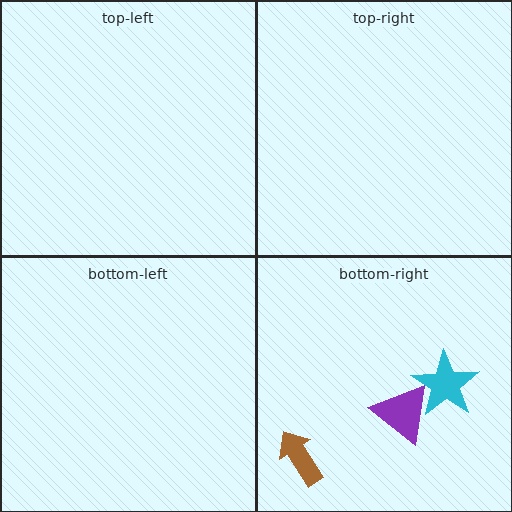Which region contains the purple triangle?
The bottom-right region.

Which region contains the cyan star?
The bottom-right region.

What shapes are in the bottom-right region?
The cyan star, the brown arrow, the purple triangle.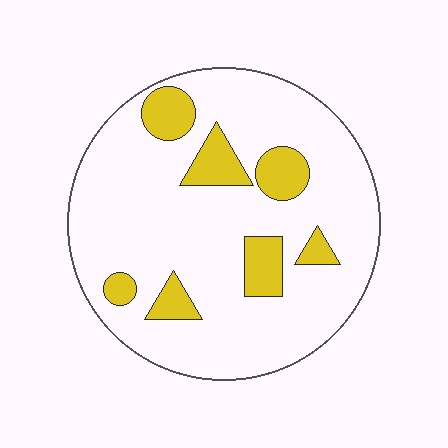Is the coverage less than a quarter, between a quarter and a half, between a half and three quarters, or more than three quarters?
Less than a quarter.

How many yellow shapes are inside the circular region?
7.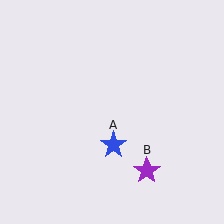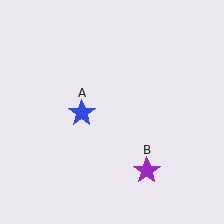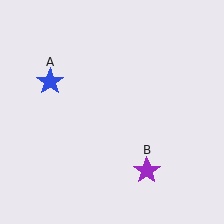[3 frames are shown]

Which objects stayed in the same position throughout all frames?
Purple star (object B) remained stationary.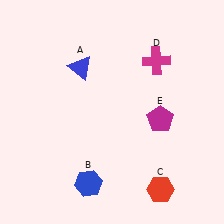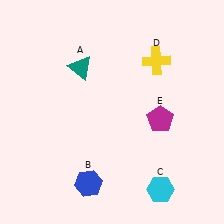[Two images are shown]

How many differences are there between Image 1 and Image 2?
There are 3 differences between the two images.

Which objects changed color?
A changed from blue to teal. C changed from red to cyan. D changed from magenta to yellow.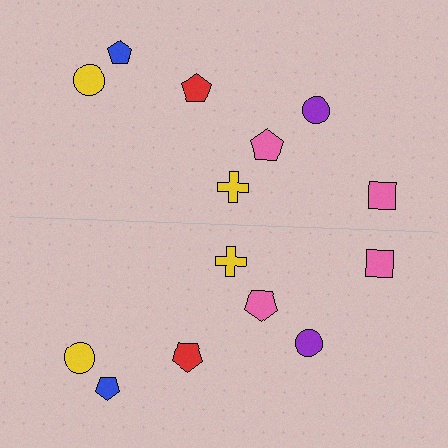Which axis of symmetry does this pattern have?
The pattern has a horizontal axis of symmetry running through the center of the image.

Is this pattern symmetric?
Yes, this pattern has bilateral (reflection) symmetry.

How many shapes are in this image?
There are 14 shapes in this image.